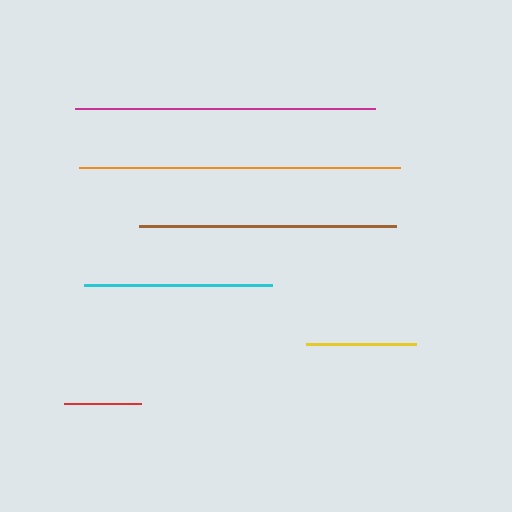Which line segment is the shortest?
The red line is the shortest at approximately 77 pixels.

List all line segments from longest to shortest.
From longest to shortest: orange, magenta, brown, cyan, yellow, red.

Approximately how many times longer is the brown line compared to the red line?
The brown line is approximately 3.3 times the length of the red line.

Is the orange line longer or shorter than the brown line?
The orange line is longer than the brown line.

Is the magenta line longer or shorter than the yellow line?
The magenta line is longer than the yellow line.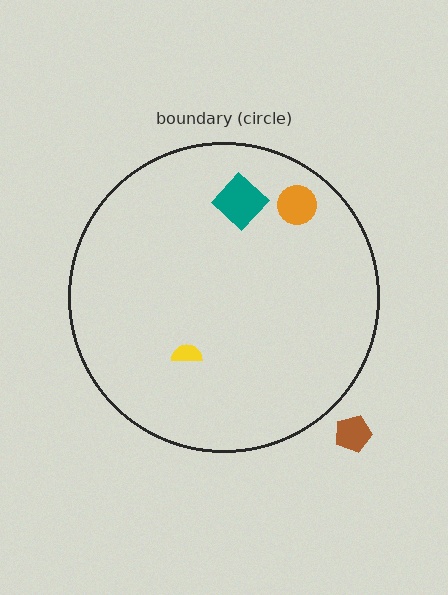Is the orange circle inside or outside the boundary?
Inside.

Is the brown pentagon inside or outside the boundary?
Outside.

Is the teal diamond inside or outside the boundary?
Inside.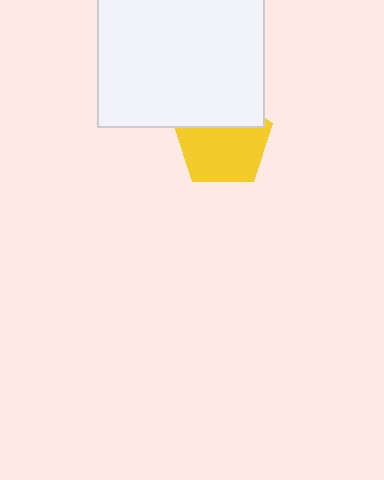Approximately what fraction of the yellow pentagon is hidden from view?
Roughly 33% of the yellow pentagon is hidden behind the white rectangle.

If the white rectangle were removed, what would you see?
You would see the complete yellow pentagon.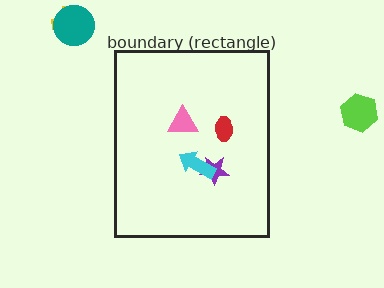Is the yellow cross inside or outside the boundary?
Outside.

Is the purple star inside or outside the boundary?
Inside.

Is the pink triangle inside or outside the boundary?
Inside.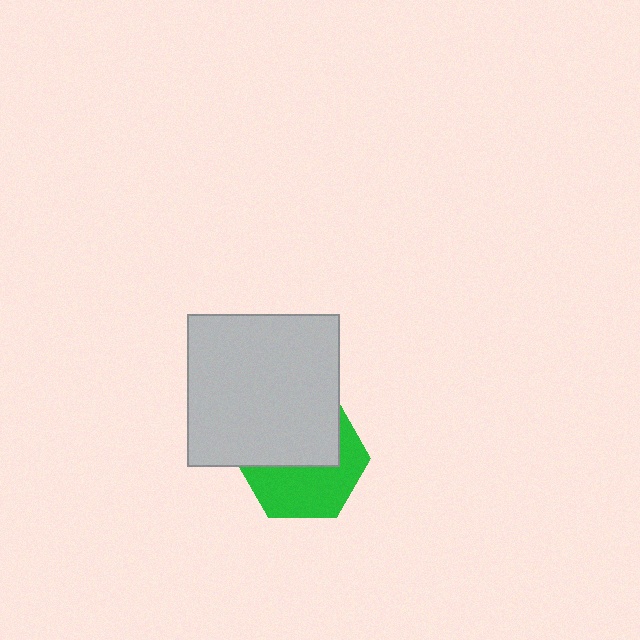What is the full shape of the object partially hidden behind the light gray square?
The partially hidden object is a green hexagon.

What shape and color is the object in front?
The object in front is a light gray square.